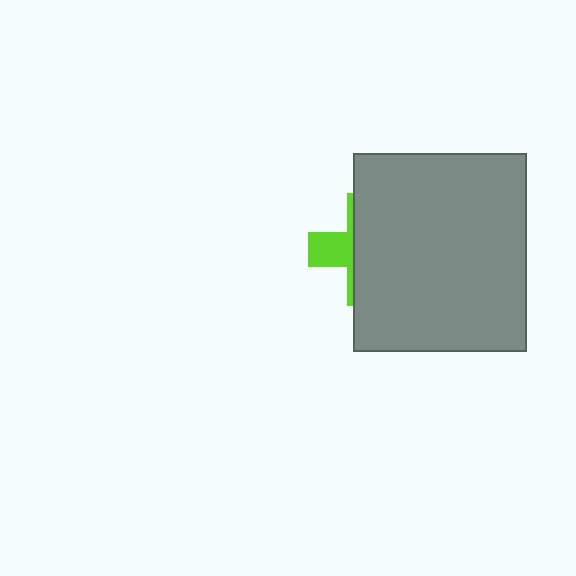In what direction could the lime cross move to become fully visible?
The lime cross could move left. That would shift it out from behind the gray rectangle entirely.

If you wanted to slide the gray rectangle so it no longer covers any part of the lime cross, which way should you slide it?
Slide it right — that is the most direct way to separate the two shapes.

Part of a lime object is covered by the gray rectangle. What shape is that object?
It is a cross.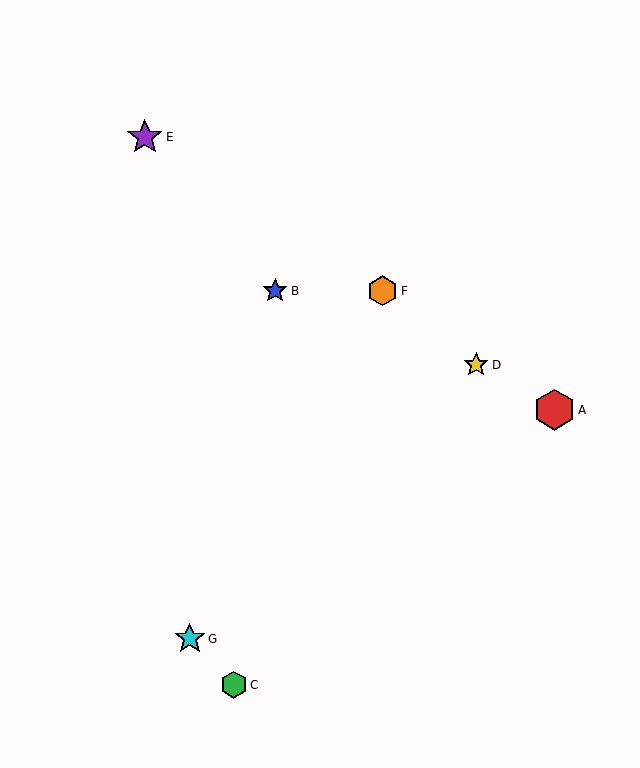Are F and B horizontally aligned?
Yes, both are at y≈291.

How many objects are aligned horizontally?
2 objects (B, F) are aligned horizontally.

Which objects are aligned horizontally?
Objects B, F are aligned horizontally.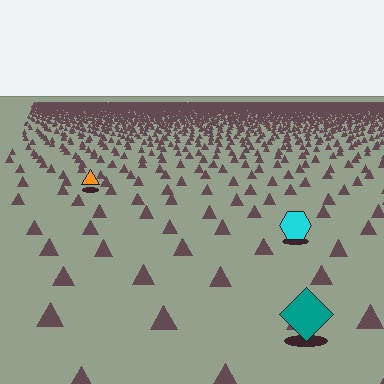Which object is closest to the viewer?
The teal diamond is closest. The texture marks near it are larger and more spread out.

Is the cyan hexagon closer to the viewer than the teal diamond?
No. The teal diamond is closer — you can tell from the texture gradient: the ground texture is coarser near it.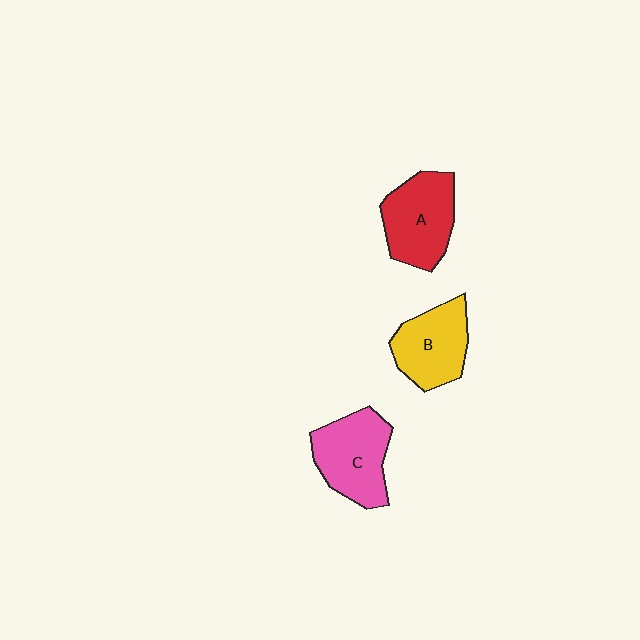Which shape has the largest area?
Shape C (pink).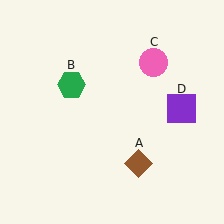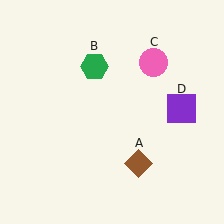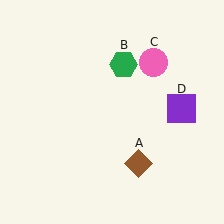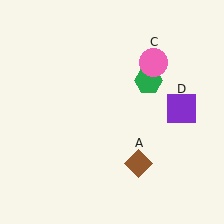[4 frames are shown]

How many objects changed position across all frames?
1 object changed position: green hexagon (object B).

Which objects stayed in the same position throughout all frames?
Brown diamond (object A) and pink circle (object C) and purple square (object D) remained stationary.